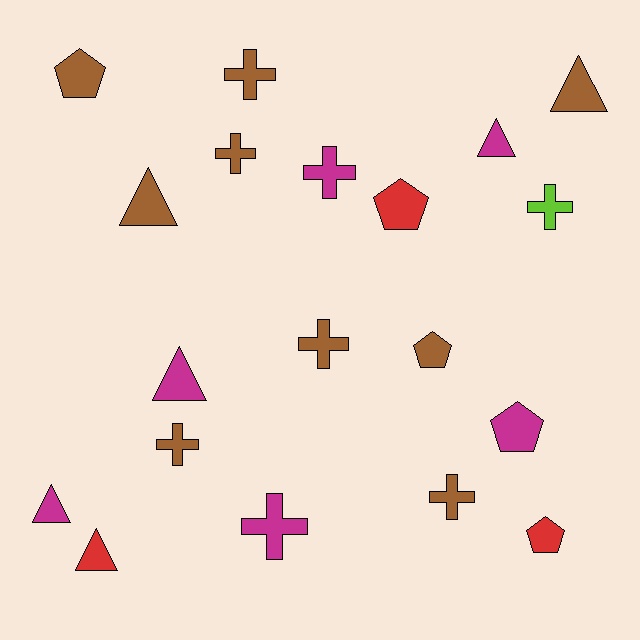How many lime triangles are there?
There are no lime triangles.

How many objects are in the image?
There are 19 objects.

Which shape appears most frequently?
Cross, with 8 objects.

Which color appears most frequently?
Brown, with 9 objects.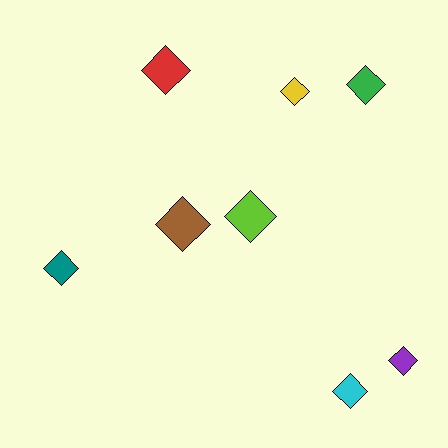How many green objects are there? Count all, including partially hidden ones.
There is 1 green object.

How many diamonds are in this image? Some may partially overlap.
There are 8 diamonds.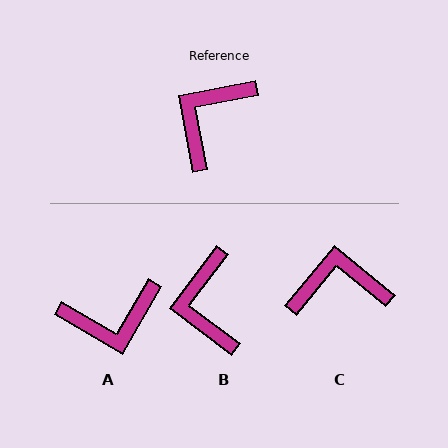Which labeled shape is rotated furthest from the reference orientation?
A, about 139 degrees away.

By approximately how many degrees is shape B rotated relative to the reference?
Approximately 42 degrees counter-clockwise.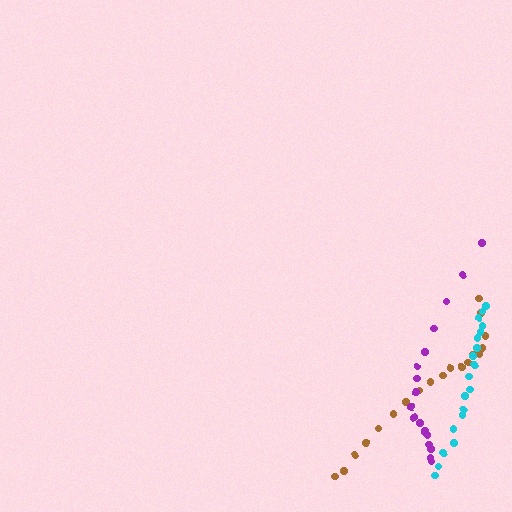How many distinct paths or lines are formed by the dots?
There are 3 distinct paths.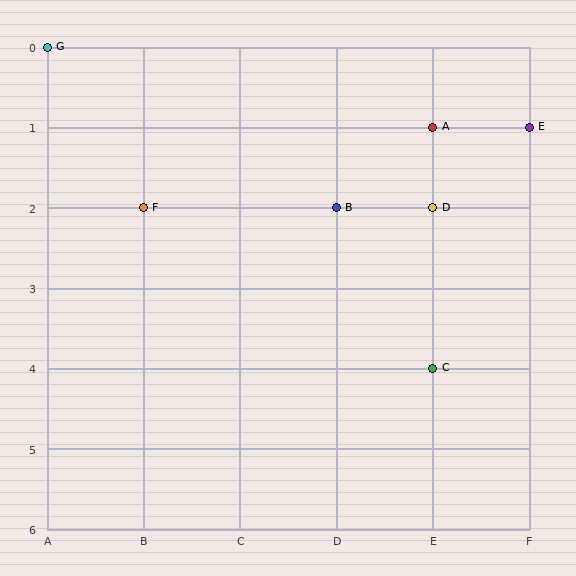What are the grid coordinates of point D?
Point D is at grid coordinates (E, 2).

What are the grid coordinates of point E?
Point E is at grid coordinates (F, 1).